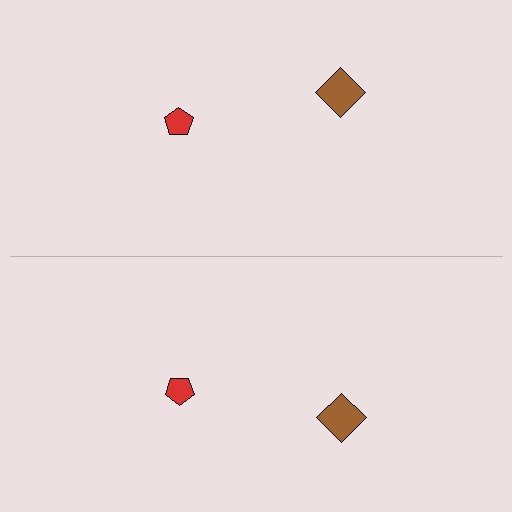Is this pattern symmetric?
Yes, this pattern has bilateral (reflection) symmetry.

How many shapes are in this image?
There are 4 shapes in this image.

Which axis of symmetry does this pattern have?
The pattern has a horizontal axis of symmetry running through the center of the image.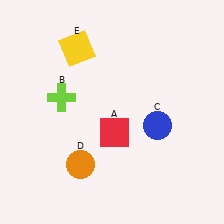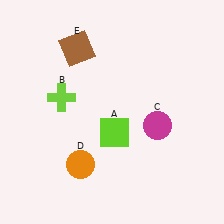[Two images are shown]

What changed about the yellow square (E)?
In Image 1, E is yellow. In Image 2, it changed to brown.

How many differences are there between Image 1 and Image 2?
There are 3 differences between the two images.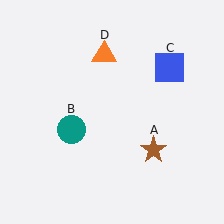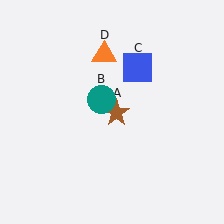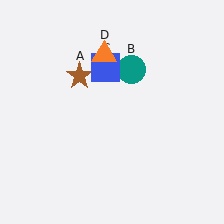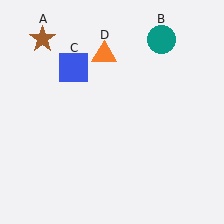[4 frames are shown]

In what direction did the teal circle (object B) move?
The teal circle (object B) moved up and to the right.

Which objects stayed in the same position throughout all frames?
Orange triangle (object D) remained stationary.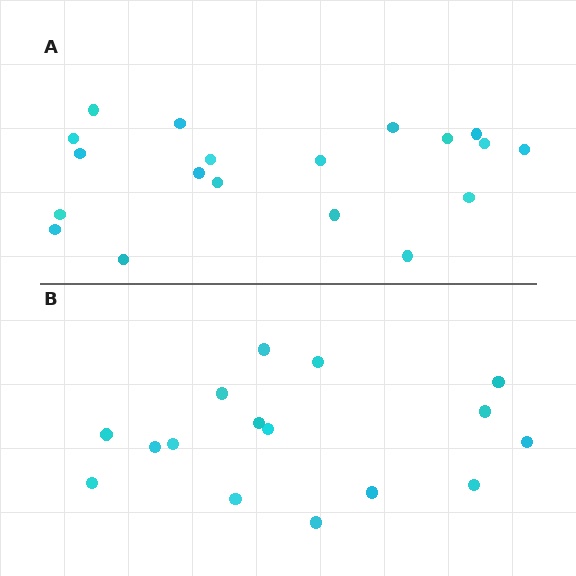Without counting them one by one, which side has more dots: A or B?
Region A (the top region) has more dots.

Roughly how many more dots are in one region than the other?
Region A has just a few more — roughly 2 or 3 more dots than region B.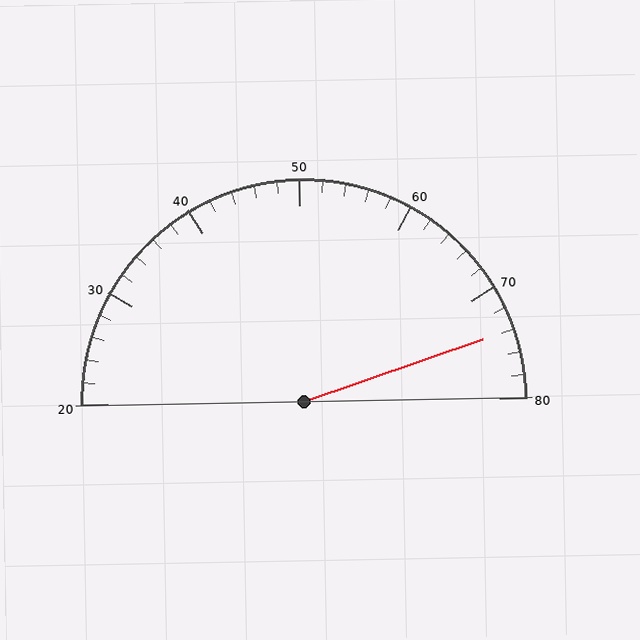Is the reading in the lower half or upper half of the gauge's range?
The reading is in the upper half of the range (20 to 80).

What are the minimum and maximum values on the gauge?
The gauge ranges from 20 to 80.